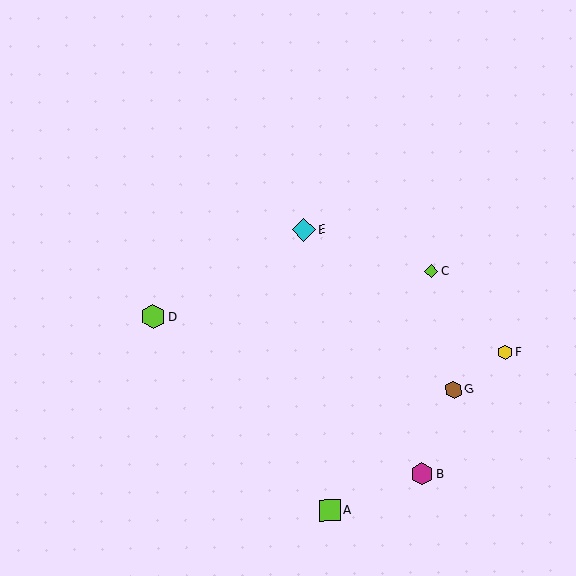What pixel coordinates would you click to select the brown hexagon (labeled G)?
Click at (454, 390) to select the brown hexagon G.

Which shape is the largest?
The lime hexagon (labeled D) is the largest.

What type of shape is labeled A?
Shape A is a lime square.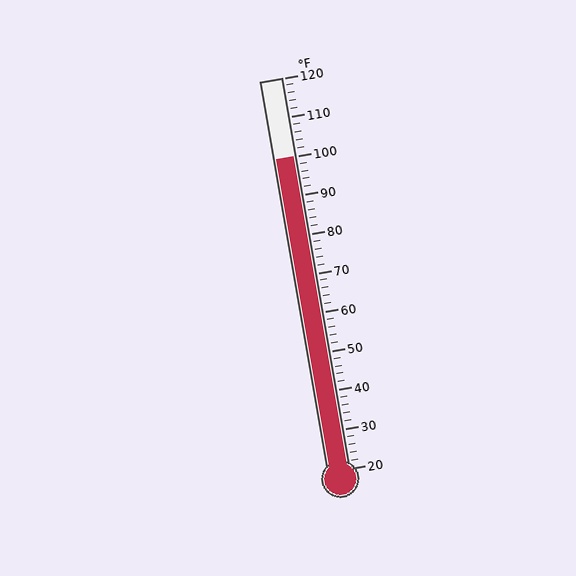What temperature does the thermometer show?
The thermometer shows approximately 100°F.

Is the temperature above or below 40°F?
The temperature is above 40°F.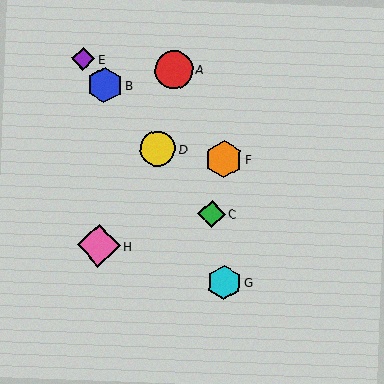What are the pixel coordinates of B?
Object B is at (105, 85).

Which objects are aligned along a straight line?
Objects B, C, D, E are aligned along a straight line.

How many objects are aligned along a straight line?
4 objects (B, C, D, E) are aligned along a straight line.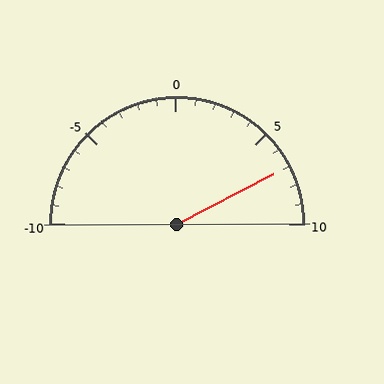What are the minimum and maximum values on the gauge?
The gauge ranges from -10 to 10.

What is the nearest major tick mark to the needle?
The nearest major tick mark is 5.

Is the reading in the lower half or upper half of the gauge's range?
The reading is in the upper half of the range (-10 to 10).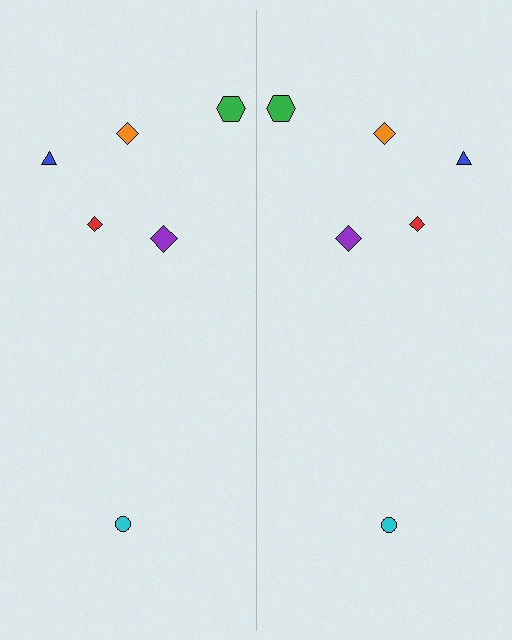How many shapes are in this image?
There are 12 shapes in this image.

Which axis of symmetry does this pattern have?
The pattern has a vertical axis of symmetry running through the center of the image.